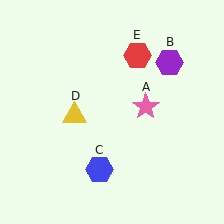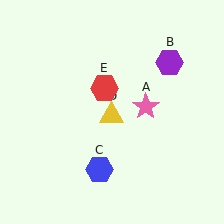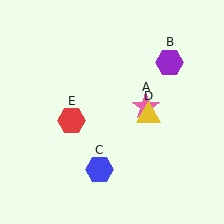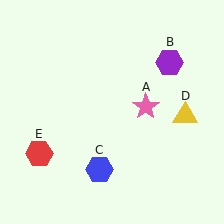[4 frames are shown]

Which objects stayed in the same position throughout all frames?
Pink star (object A) and purple hexagon (object B) and blue hexagon (object C) remained stationary.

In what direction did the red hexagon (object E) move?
The red hexagon (object E) moved down and to the left.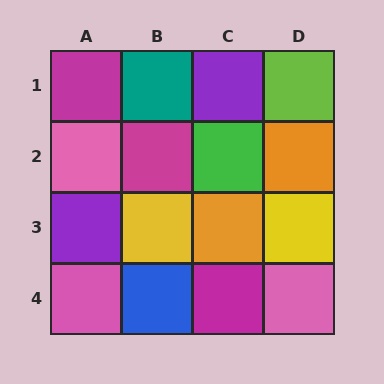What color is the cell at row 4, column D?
Pink.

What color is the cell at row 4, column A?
Pink.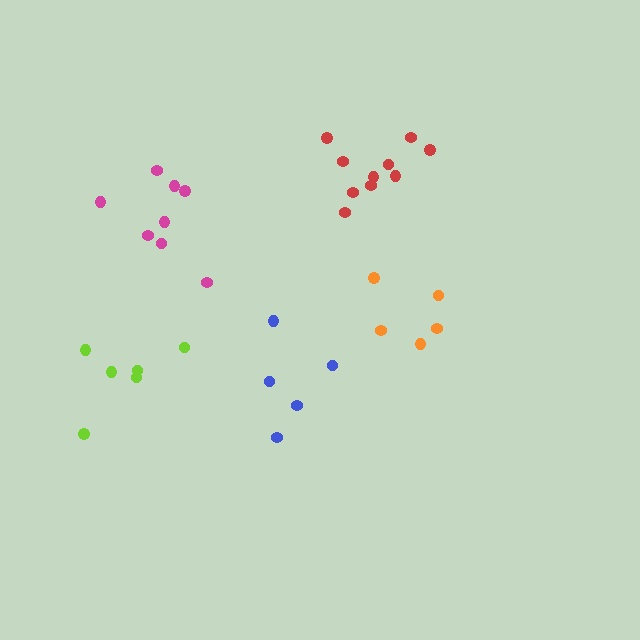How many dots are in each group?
Group 1: 5 dots, Group 2: 5 dots, Group 3: 10 dots, Group 4: 8 dots, Group 5: 6 dots (34 total).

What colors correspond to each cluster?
The clusters are colored: orange, blue, red, magenta, lime.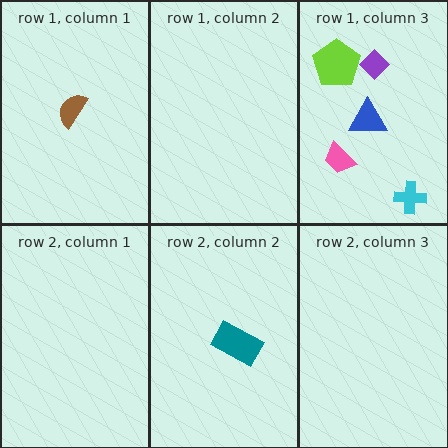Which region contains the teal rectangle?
The row 2, column 2 region.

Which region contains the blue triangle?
The row 1, column 3 region.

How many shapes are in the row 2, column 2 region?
1.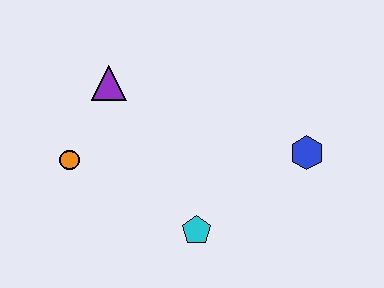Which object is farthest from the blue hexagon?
The orange circle is farthest from the blue hexagon.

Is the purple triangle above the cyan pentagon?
Yes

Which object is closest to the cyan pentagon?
The blue hexagon is closest to the cyan pentagon.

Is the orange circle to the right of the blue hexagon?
No